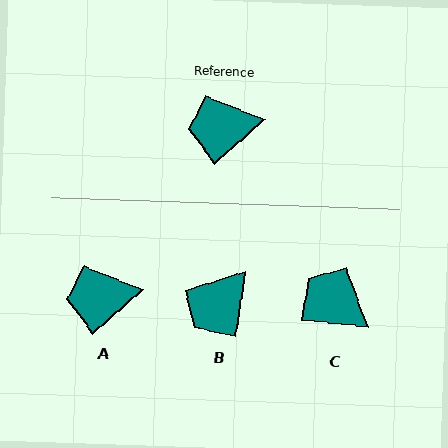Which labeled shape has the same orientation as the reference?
A.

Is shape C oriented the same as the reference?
No, it is off by about 48 degrees.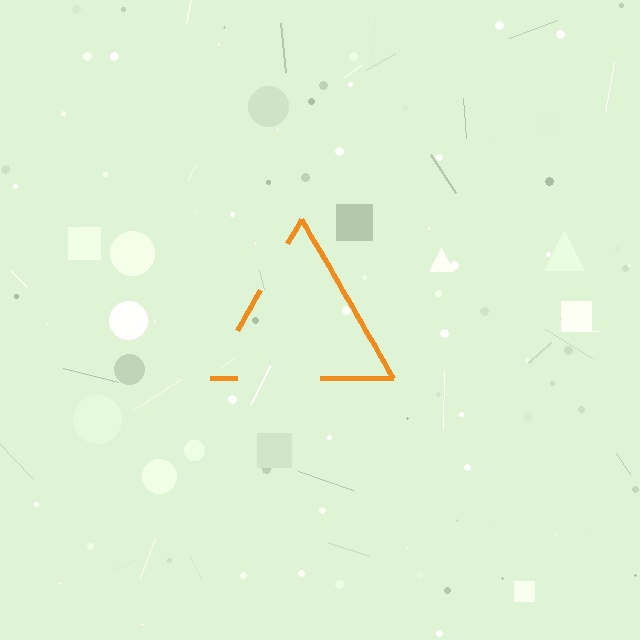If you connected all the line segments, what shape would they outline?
They would outline a triangle.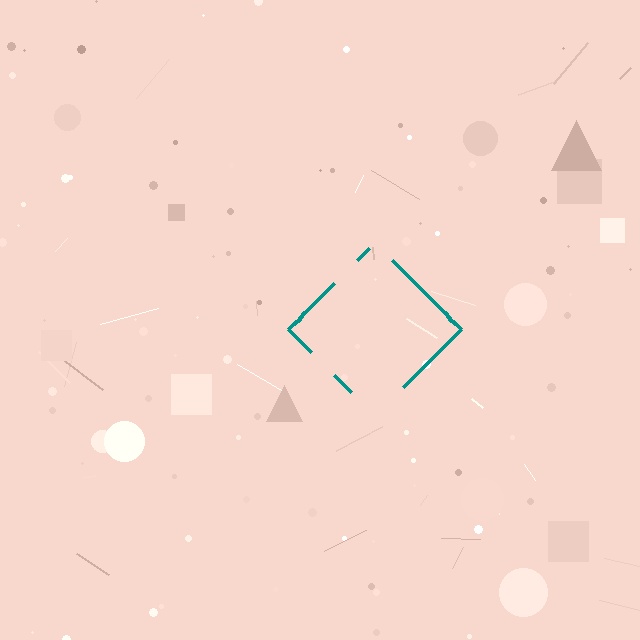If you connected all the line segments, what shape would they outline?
They would outline a diamond.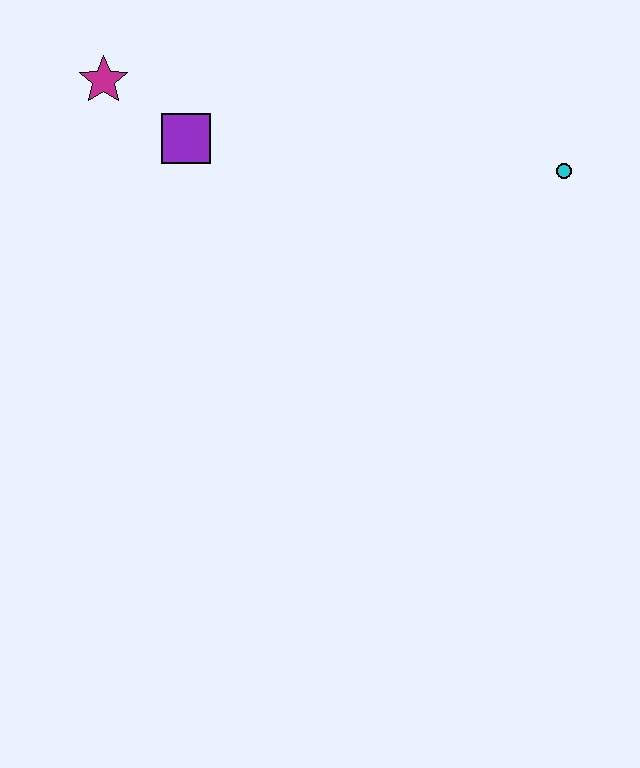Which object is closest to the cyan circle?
The purple square is closest to the cyan circle.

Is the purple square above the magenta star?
No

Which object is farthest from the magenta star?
The cyan circle is farthest from the magenta star.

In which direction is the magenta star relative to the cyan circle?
The magenta star is to the left of the cyan circle.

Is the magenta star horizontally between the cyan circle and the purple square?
No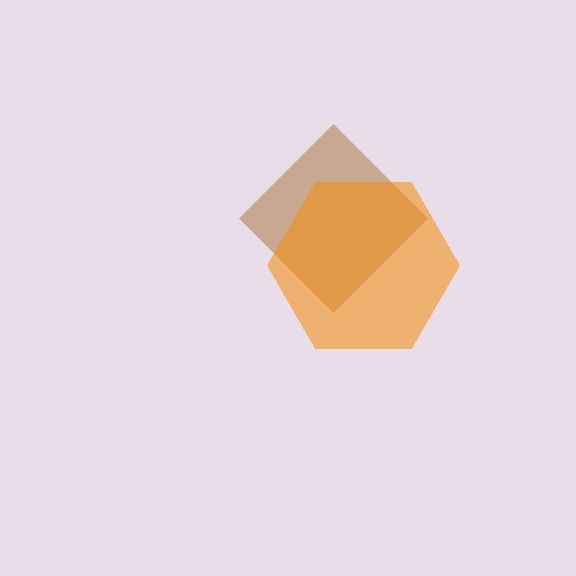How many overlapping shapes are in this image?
There are 2 overlapping shapes in the image.